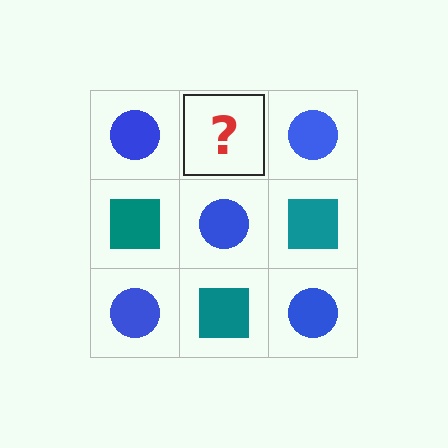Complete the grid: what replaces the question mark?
The question mark should be replaced with a teal square.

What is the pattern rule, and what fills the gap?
The rule is that it alternates blue circle and teal square in a checkerboard pattern. The gap should be filled with a teal square.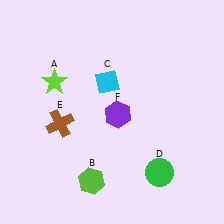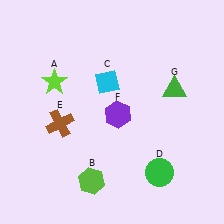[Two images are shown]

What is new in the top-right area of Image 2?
A green triangle (G) was added in the top-right area of Image 2.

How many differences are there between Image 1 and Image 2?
There is 1 difference between the two images.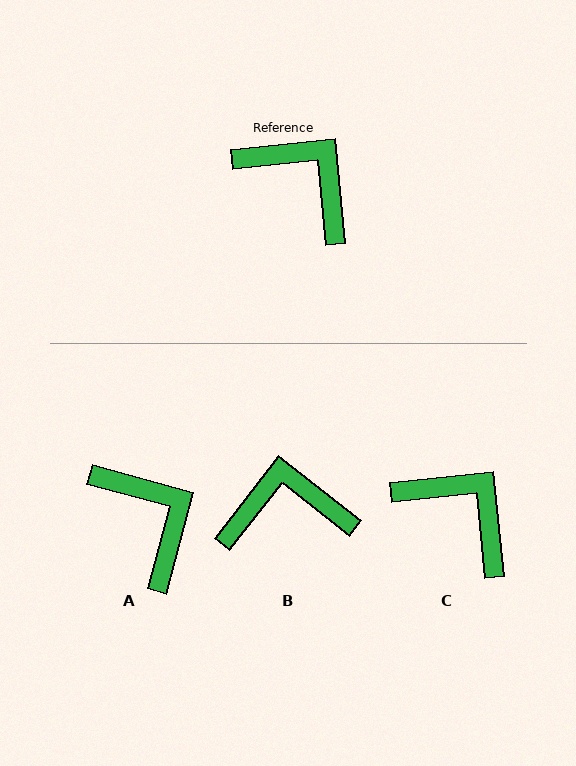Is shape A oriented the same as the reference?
No, it is off by about 21 degrees.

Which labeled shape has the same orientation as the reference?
C.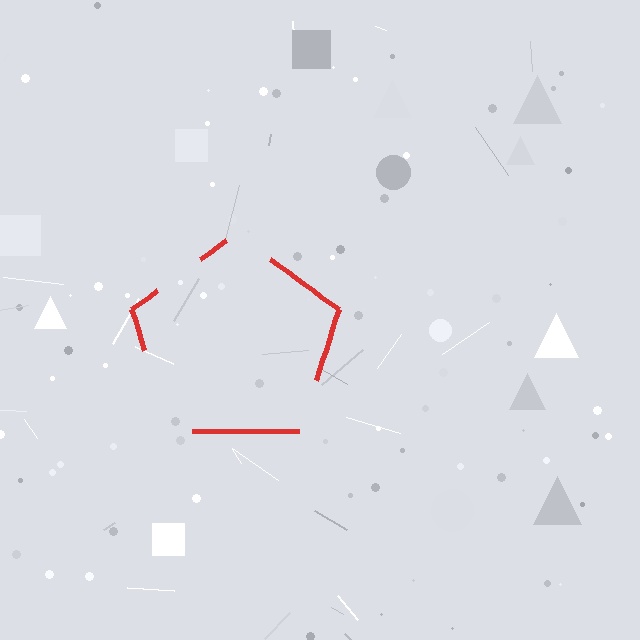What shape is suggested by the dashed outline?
The dashed outline suggests a pentagon.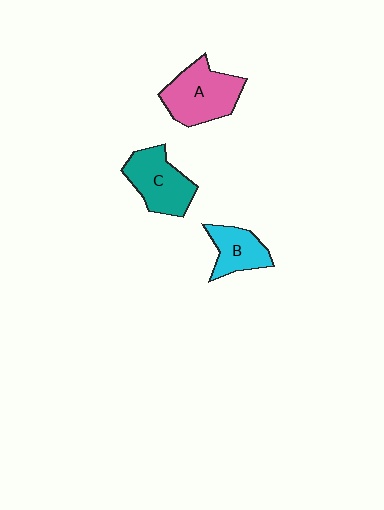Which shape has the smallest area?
Shape B (cyan).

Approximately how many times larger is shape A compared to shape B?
Approximately 1.6 times.